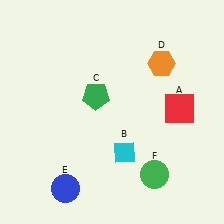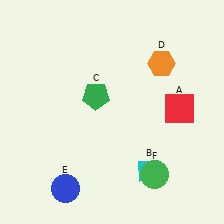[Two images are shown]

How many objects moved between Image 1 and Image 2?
1 object moved between the two images.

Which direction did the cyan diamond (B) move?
The cyan diamond (B) moved right.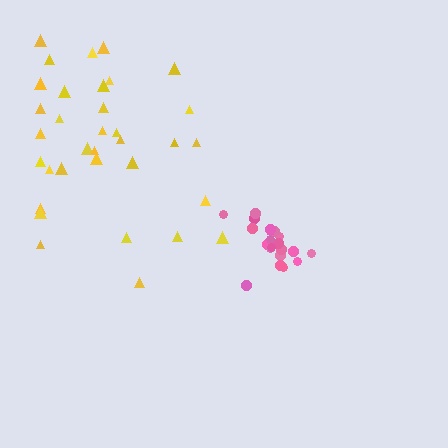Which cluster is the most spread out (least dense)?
Yellow.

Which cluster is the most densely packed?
Pink.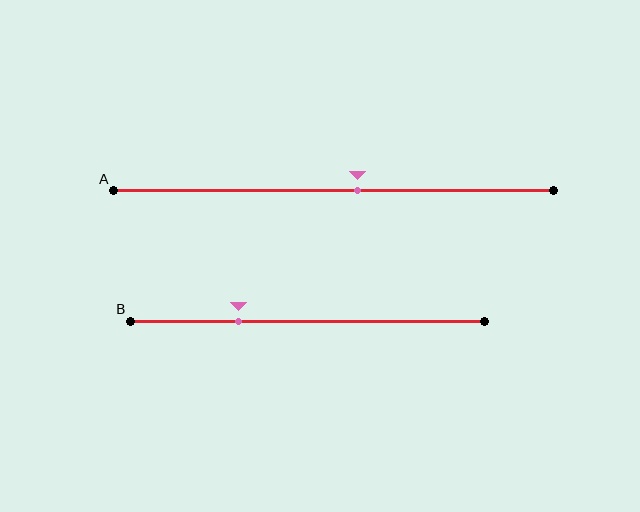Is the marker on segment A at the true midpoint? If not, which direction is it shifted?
No, the marker on segment A is shifted to the right by about 5% of the segment length.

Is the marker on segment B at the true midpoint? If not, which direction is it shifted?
No, the marker on segment B is shifted to the left by about 20% of the segment length.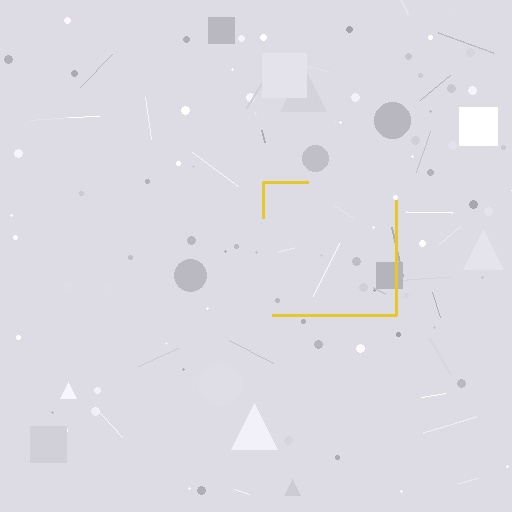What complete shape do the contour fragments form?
The contour fragments form a square.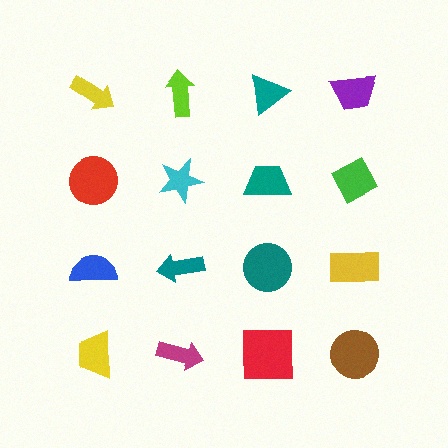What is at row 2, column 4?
A green diamond.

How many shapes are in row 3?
4 shapes.